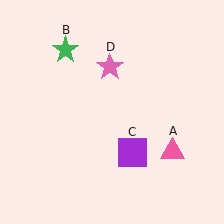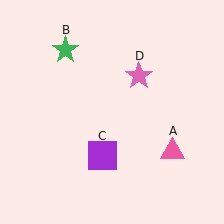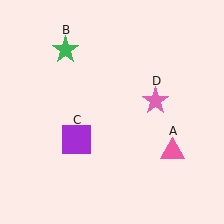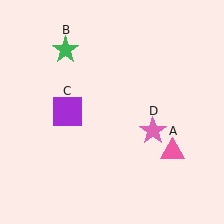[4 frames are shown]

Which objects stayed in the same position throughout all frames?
Pink triangle (object A) and green star (object B) remained stationary.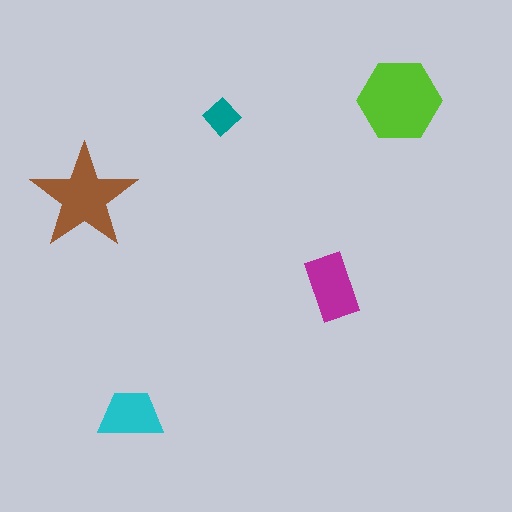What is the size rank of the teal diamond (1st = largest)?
5th.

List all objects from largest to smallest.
The lime hexagon, the brown star, the magenta rectangle, the cyan trapezoid, the teal diamond.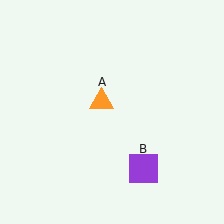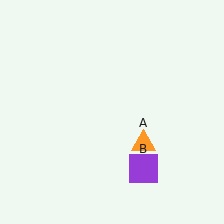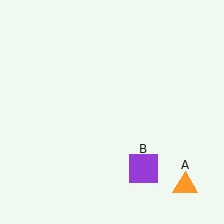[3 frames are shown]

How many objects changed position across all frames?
1 object changed position: orange triangle (object A).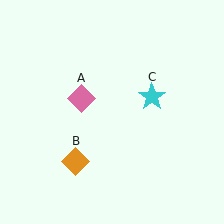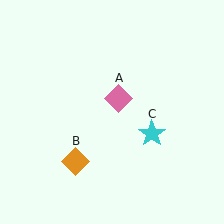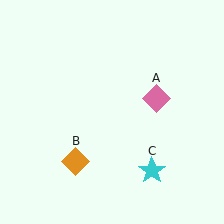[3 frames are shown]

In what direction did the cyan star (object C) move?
The cyan star (object C) moved down.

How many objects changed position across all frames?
2 objects changed position: pink diamond (object A), cyan star (object C).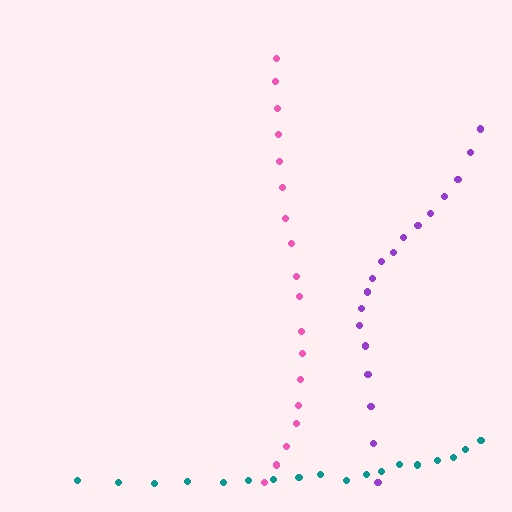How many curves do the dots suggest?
There are 3 distinct paths.